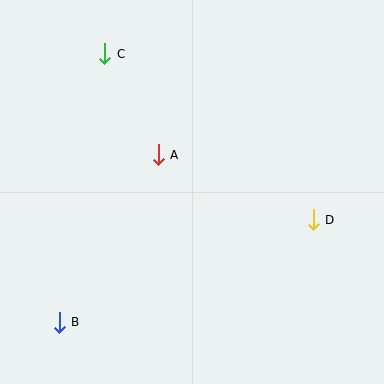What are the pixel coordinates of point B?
Point B is at (59, 322).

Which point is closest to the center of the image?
Point A at (158, 155) is closest to the center.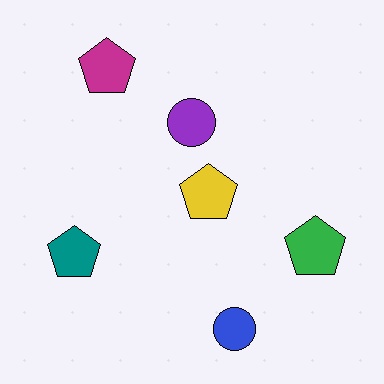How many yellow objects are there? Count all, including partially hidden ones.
There is 1 yellow object.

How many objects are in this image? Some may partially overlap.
There are 6 objects.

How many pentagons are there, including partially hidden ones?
There are 4 pentagons.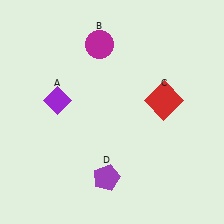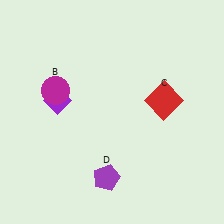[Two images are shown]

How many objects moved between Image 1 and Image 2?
1 object moved between the two images.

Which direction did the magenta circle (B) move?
The magenta circle (B) moved down.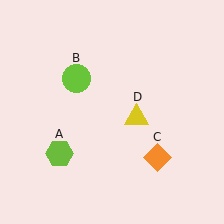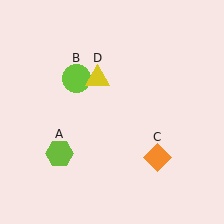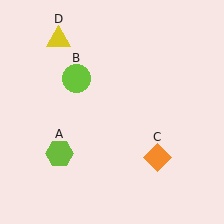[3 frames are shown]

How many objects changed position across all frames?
1 object changed position: yellow triangle (object D).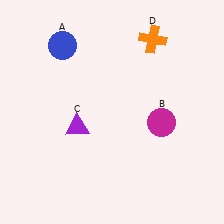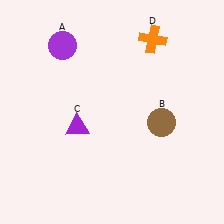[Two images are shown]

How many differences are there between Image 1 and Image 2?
There are 2 differences between the two images.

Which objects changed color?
A changed from blue to purple. B changed from magenta to brown.